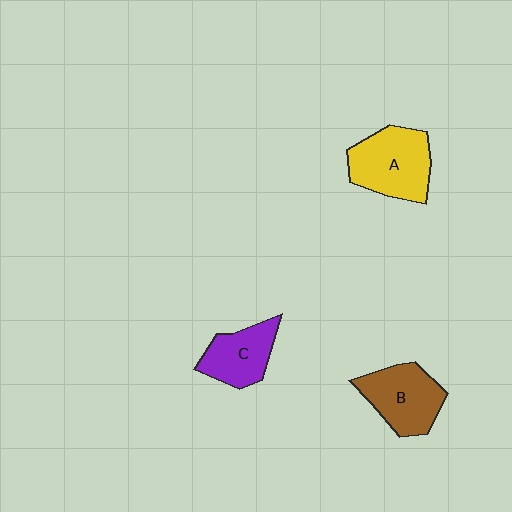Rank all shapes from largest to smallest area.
From largest to smallest: A (yellow), B (brown), C (purple).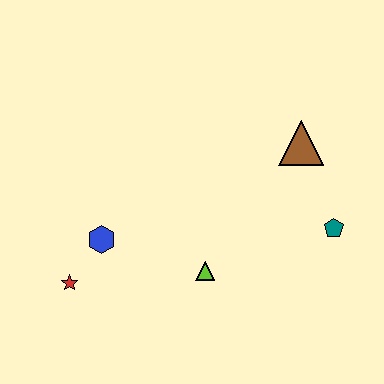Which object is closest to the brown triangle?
The teal pentagon is closest to the brown triangle.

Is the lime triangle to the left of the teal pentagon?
Yes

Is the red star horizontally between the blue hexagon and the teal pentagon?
No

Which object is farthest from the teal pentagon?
The red star is farthest from the teal pentagon.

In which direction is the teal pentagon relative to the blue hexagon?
The teal pentagon is to the right of the blue hexagon.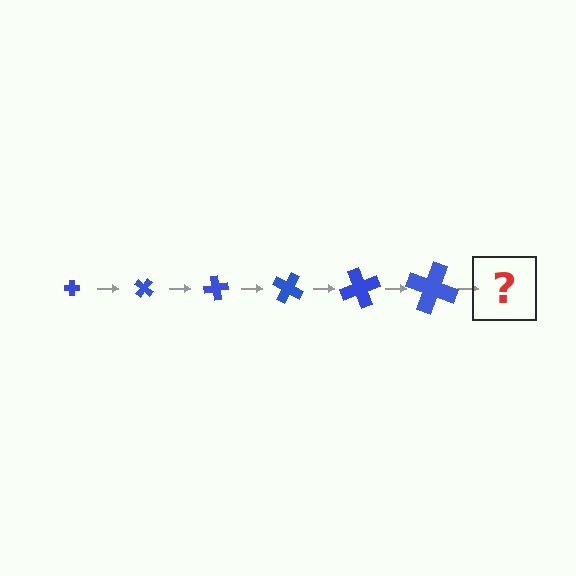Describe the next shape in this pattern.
It should be a cross, larger than the previous one and rotated 240 degrees from the start.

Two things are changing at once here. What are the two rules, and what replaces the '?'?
The two rules are that the cross grows larger each step and it rotates 40 degrees each step. The '?' should be a cross, larger than the previous one and rotated 240 degrees from the start.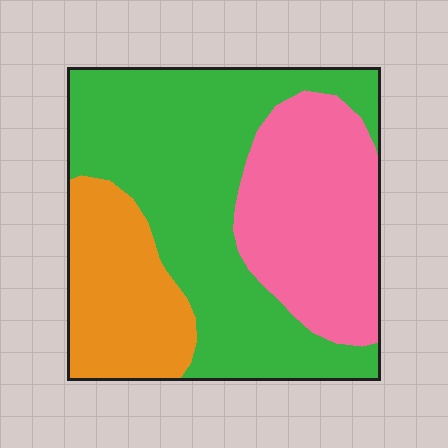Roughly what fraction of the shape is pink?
Pink takes up about one third (1/3) of the shape.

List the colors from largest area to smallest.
From largest to smallest: green, pink, orange.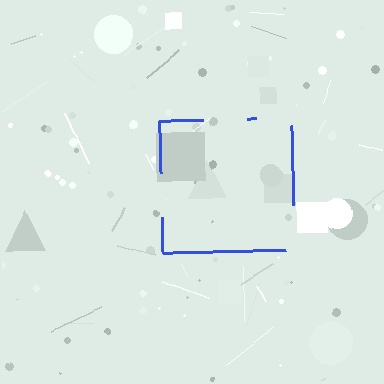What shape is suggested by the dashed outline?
The dashed outline suggests a square.